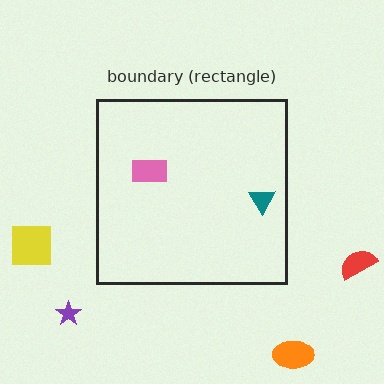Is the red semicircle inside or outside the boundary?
Outside.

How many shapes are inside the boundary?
2 inside, 4 outside.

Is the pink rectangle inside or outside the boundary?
Inside.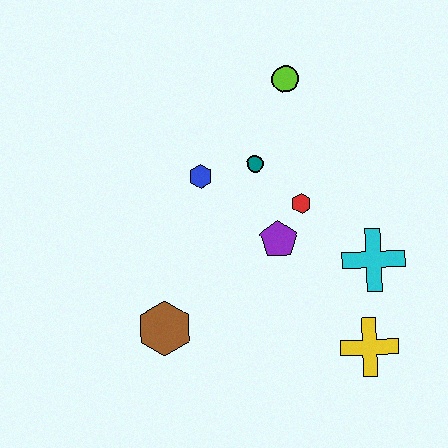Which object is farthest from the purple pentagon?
The lime circle is farthest from the purple pentagon.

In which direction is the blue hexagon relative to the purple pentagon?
The blue hexagon is to the left of the purple pentagon.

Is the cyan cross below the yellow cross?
No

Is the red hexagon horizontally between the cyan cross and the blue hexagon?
Yes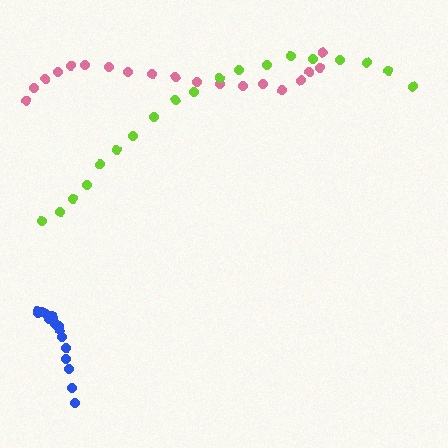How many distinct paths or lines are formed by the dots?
There are 3 distinct paths.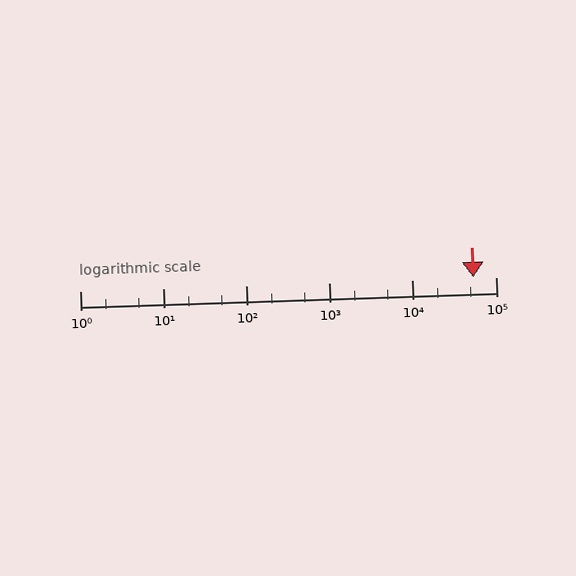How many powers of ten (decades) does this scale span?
The scale spans 5 decades, from 1 to 100000.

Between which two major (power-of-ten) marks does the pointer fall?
The pointer is between 10000 and 100000.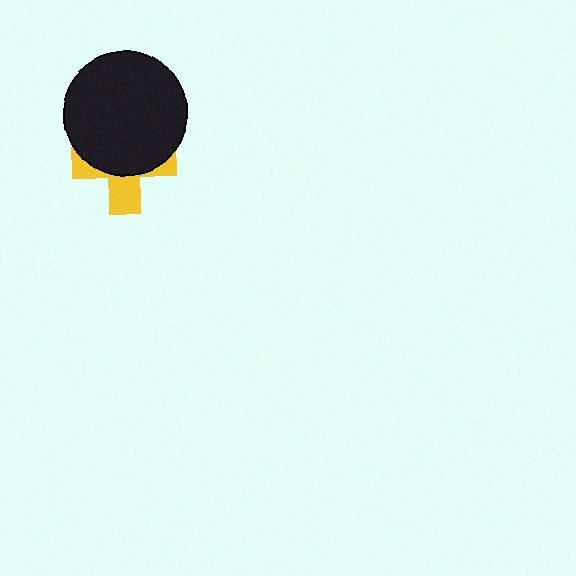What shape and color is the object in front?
The object in front is a black circle.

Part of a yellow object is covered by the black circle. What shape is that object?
It is a cross.